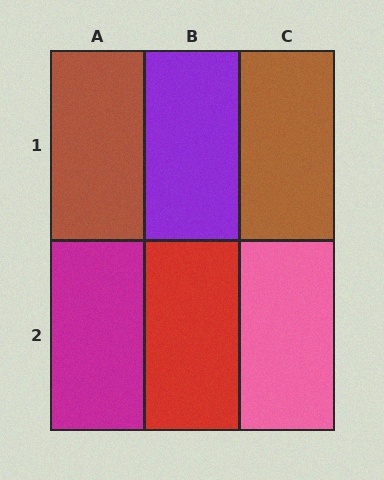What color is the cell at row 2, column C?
Pink.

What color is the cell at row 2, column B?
Red.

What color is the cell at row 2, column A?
Magenta.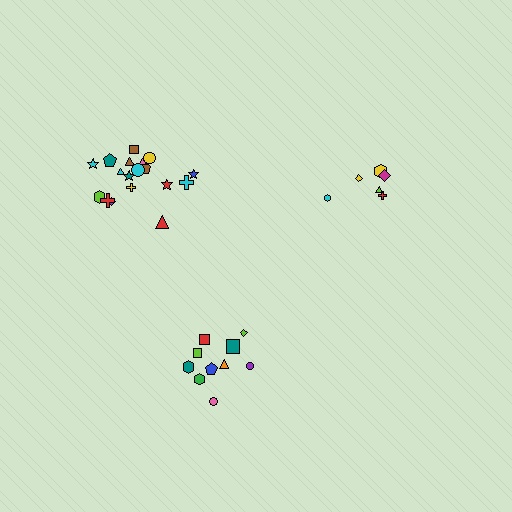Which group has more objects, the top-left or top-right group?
The top-left group.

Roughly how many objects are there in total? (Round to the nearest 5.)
Roughly 35 objects in total.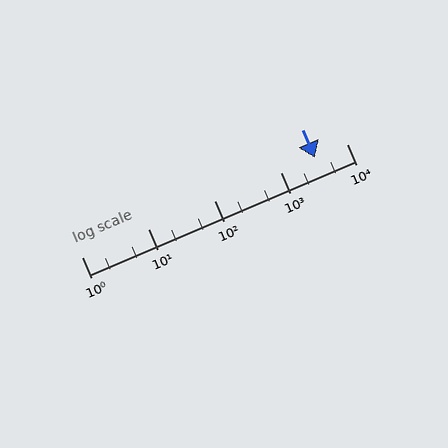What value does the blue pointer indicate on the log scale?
The pointer indicates approximately 3300.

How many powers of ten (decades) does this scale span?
The scale spans 4 decades, from 1 to 10000.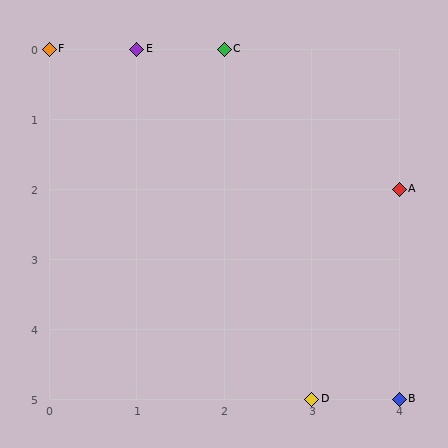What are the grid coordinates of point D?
Point D is at grid coordinates (3, 5).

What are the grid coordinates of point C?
Point C is at grid coordinates (2, 0).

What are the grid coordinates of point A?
Point A is at grid coordinates (4, 2).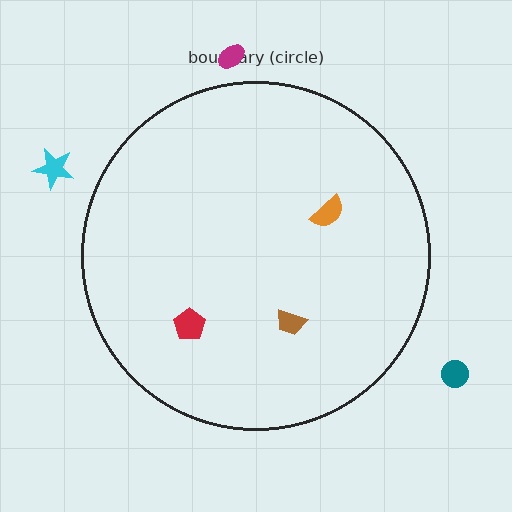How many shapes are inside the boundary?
3 inside, 3 outside.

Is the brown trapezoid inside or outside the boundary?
Inside.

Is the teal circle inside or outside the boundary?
Outside.